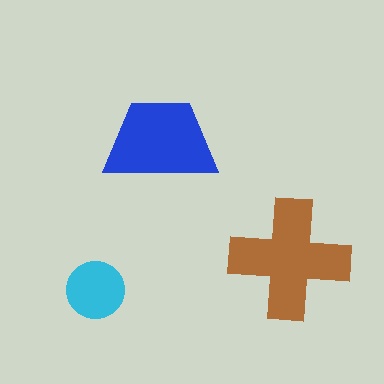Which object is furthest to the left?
The cyan circle is leftmost.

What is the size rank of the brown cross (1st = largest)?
1st.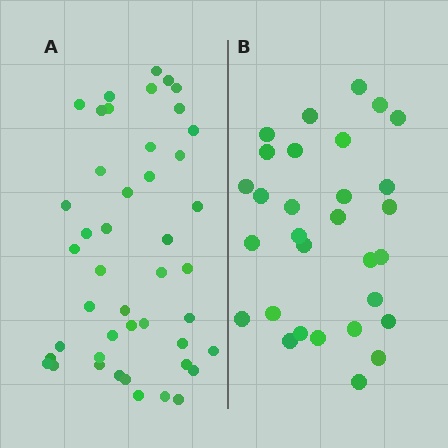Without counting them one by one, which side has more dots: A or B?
Region A (the left region) has more dots.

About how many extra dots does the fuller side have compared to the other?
Region A has approximately 15 more dots than region B.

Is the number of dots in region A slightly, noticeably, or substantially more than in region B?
Region A has substantially more. The ratio is roughly 1.5 to 1.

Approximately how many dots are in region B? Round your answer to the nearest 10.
About 30 dots.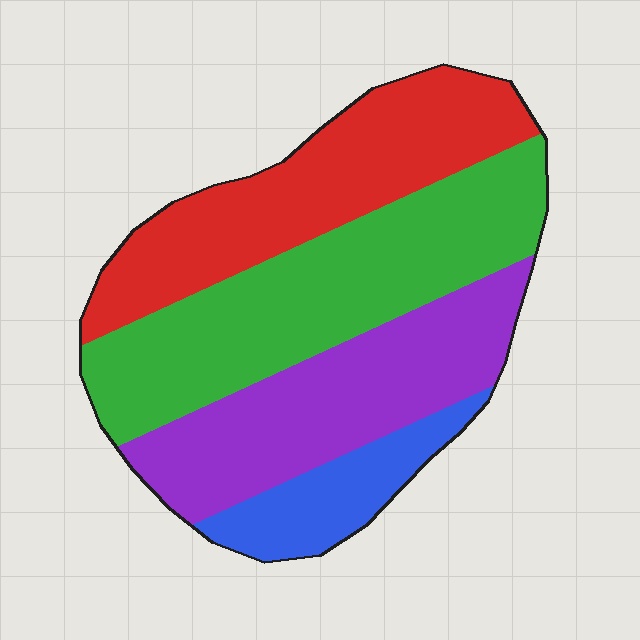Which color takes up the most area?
Green, at roughly 35%.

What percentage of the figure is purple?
Purple covers roughly 25% of the figure.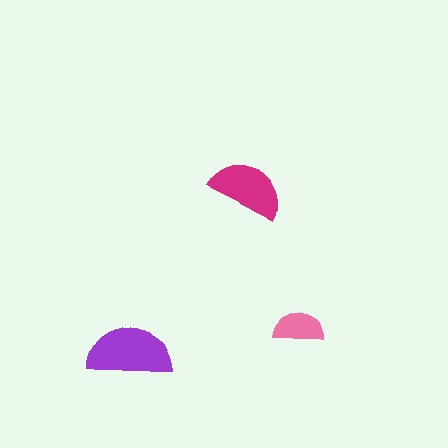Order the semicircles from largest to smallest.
the purple one, the magenta one, the pink one.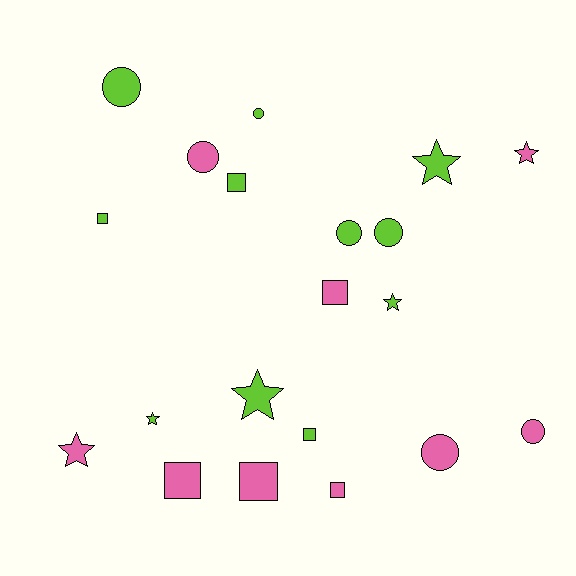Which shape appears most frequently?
Square, with 7 objects.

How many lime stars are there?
There are 4 lime stars.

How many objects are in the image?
There are 20 objects.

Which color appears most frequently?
Lime, with 11 objects.